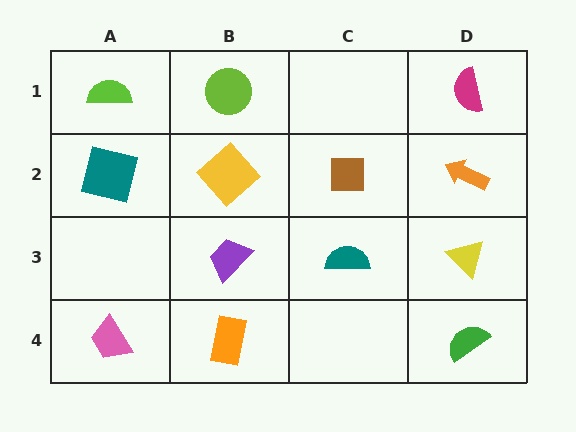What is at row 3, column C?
A teal semicircle.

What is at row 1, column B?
A lime circle.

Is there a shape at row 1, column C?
No, that cell is empty.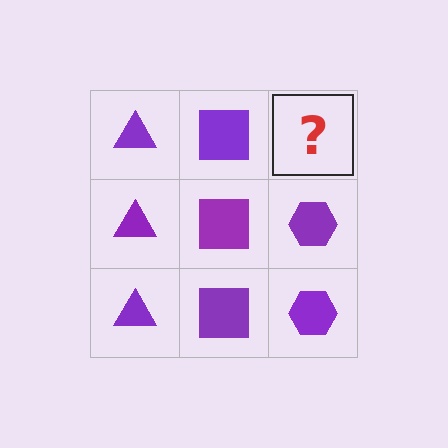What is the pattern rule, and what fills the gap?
The rule is that each column has a consistent shape. The gap should be filled with a purple hexagon.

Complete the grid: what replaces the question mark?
The question mark should be replaced with a purple hexagon.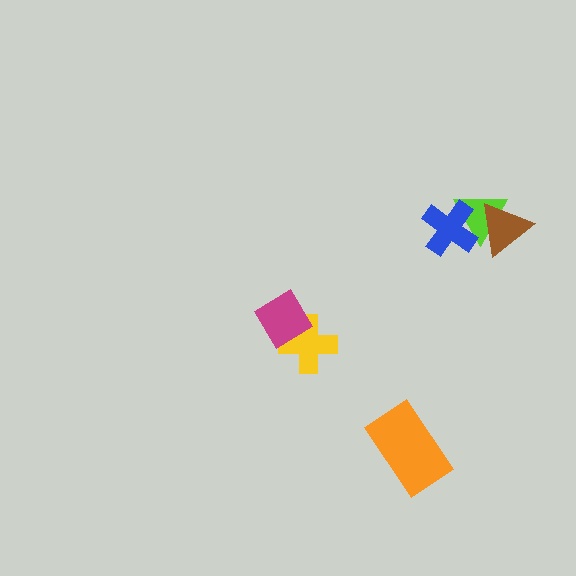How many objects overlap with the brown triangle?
2 objects overlap with the brown triangle.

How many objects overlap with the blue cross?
2 objects overlap with the blue cross.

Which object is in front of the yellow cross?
The magenta diamond is in front of the yellow cross.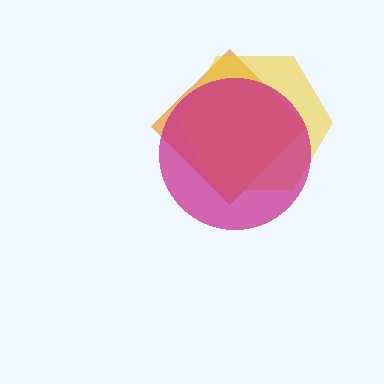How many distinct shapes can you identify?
There are 3 distinct shapes: an orange diamond, a yellow hexagon, a magenta circle.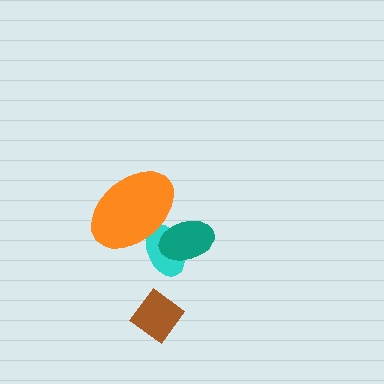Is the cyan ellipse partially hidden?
Yes, it is partially covered by another shape.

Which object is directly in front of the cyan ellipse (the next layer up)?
The orange ellipse is directly in front of the cyan ellipse.